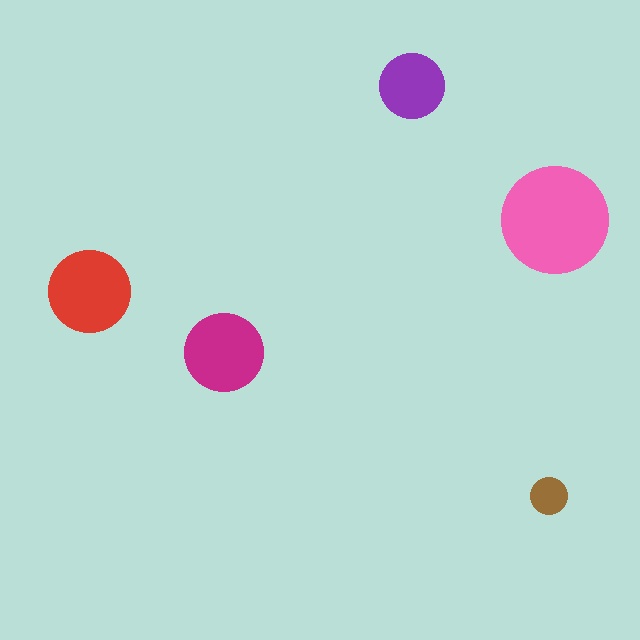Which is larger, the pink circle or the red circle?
The pink one.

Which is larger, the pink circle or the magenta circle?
The pink one.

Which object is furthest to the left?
The red circle is leftmost.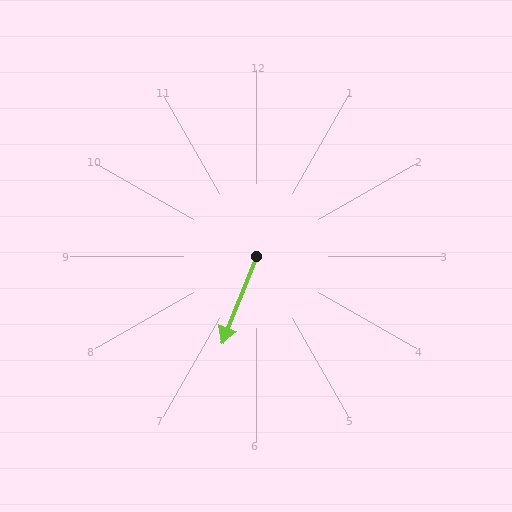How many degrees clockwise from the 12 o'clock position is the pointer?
Approximately 202 degrees.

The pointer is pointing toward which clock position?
Roughly 7 o'clock.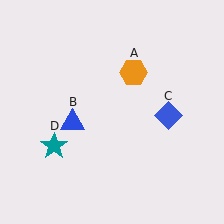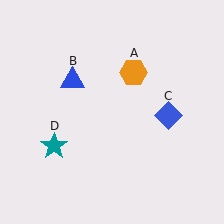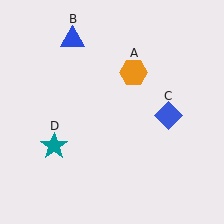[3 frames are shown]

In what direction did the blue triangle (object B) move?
The blue triangle (object B) moved up.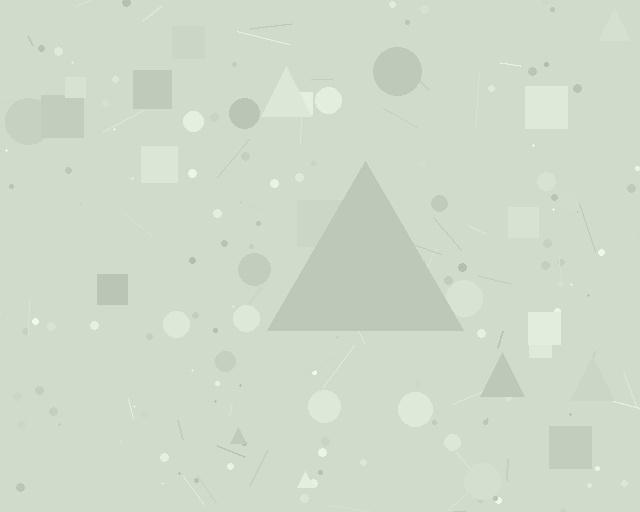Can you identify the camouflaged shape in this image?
The camouflaged shape is a triangle.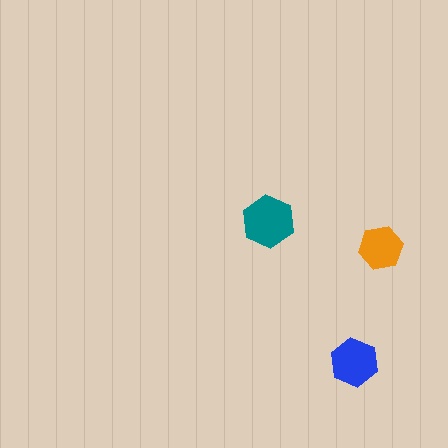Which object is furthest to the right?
The orange hexagon is rightmost.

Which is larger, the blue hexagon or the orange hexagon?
The blue one.